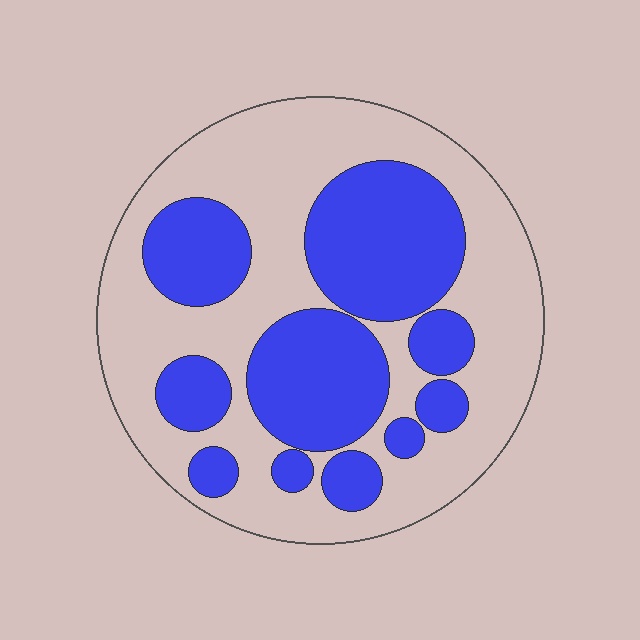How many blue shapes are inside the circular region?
10.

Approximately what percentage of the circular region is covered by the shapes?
Approximately 40%.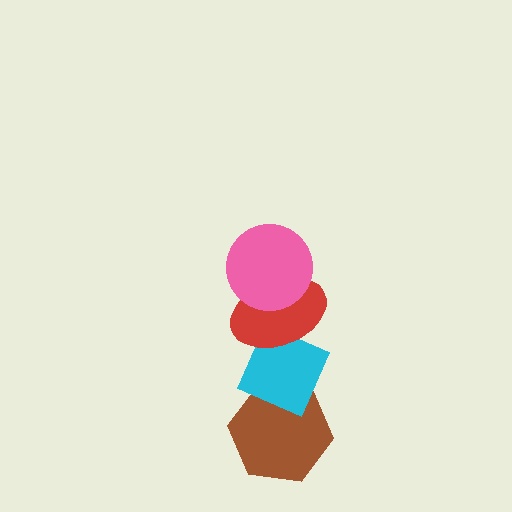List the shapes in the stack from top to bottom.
From top to bottom: the pink circle, the red ellipse, the cyan diamond, the brown hexagon.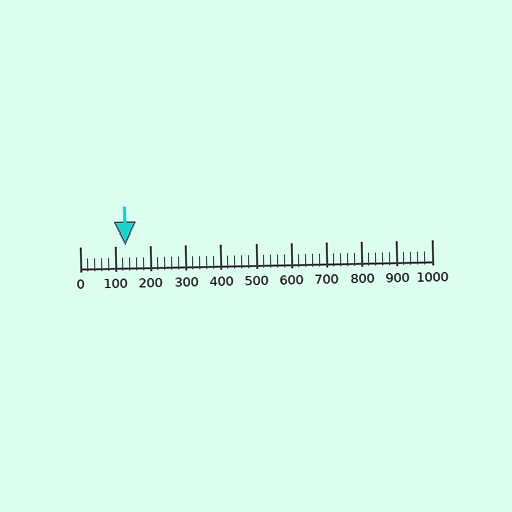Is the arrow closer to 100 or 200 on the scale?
The arrow is closer to 100.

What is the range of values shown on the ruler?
The ruler shows values from 0 to 1000.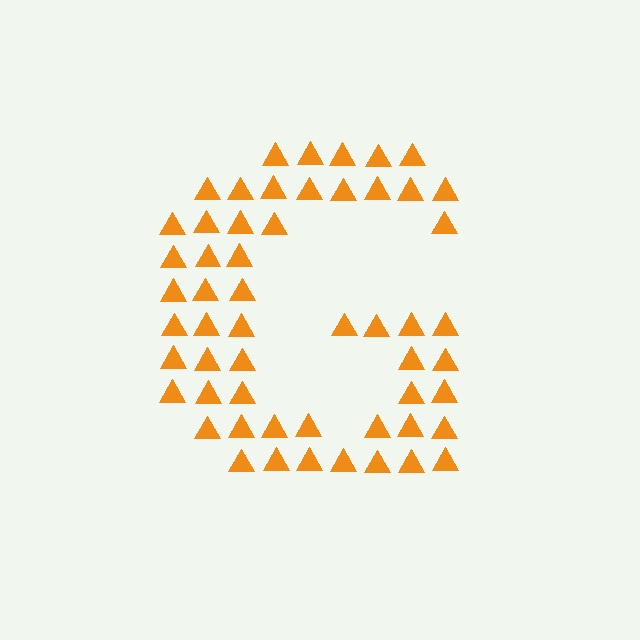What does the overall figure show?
The overall figure shows the letter G.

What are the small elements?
The small elements are triangles.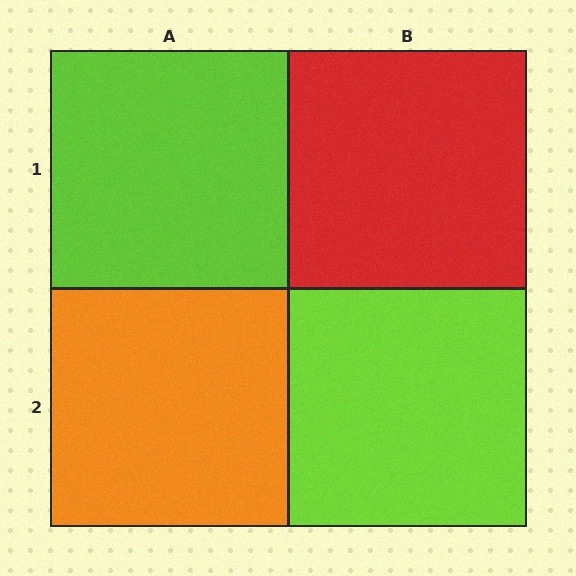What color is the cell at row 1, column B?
Red.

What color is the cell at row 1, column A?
Lime.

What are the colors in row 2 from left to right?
Orange, lime.